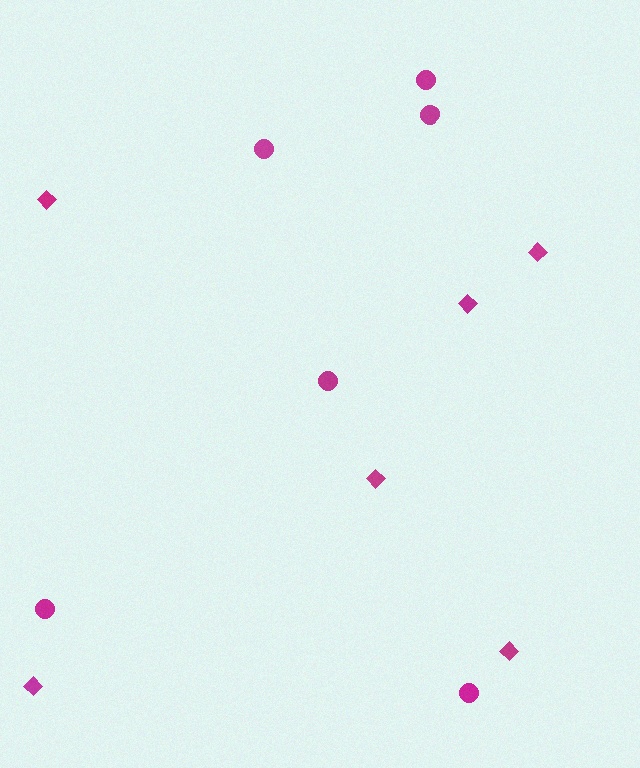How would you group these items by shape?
There are 2 groups: one group of diamonds (6) and one group of circles (6).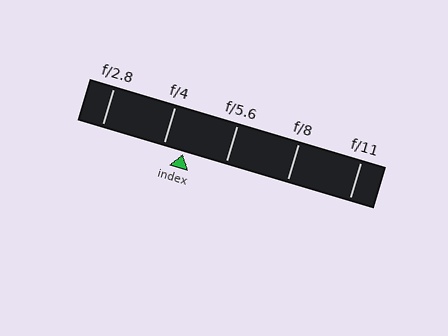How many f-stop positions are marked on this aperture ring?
There are 5 f-stop positions marked.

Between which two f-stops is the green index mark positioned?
The index mark is between f/4 and f/5.6.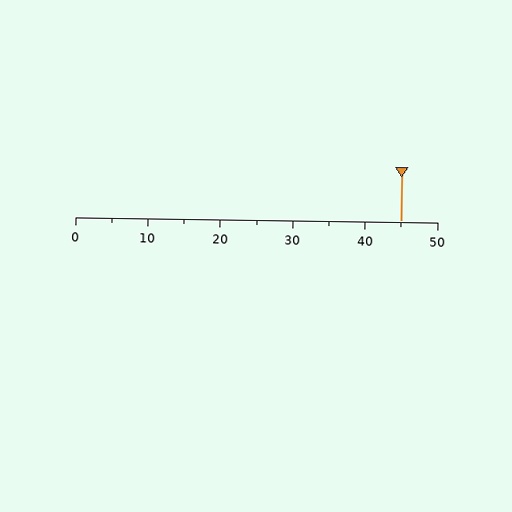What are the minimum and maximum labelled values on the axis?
The axis runs from 0 to 50.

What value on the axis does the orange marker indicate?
The marker indicates approximately 45.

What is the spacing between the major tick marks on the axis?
The major ticks are spaced 10 apart.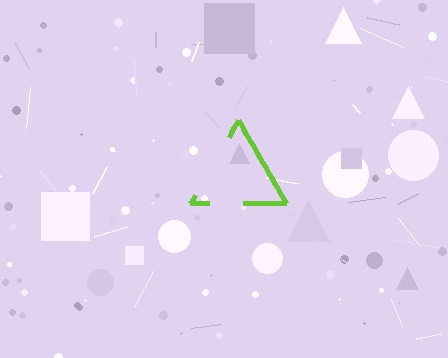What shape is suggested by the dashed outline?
The dashed outline suggests a triangle.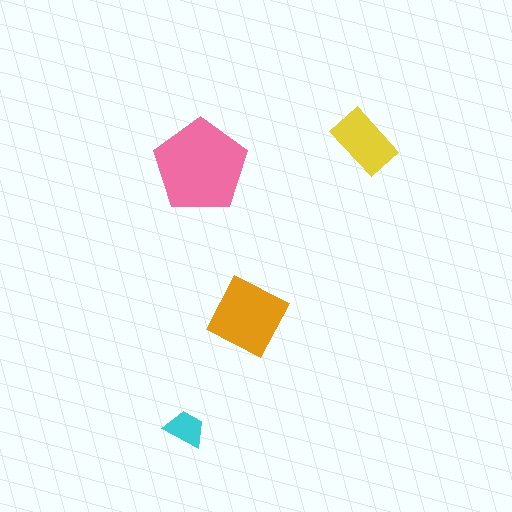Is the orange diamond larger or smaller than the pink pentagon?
Smaller.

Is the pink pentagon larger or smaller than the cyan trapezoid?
Larger.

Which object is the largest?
The pink pentagon.